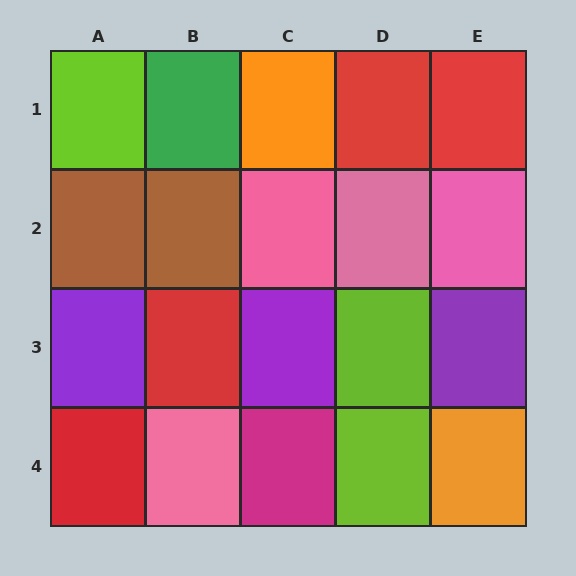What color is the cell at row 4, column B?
Pink.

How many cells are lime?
3 cells are lime.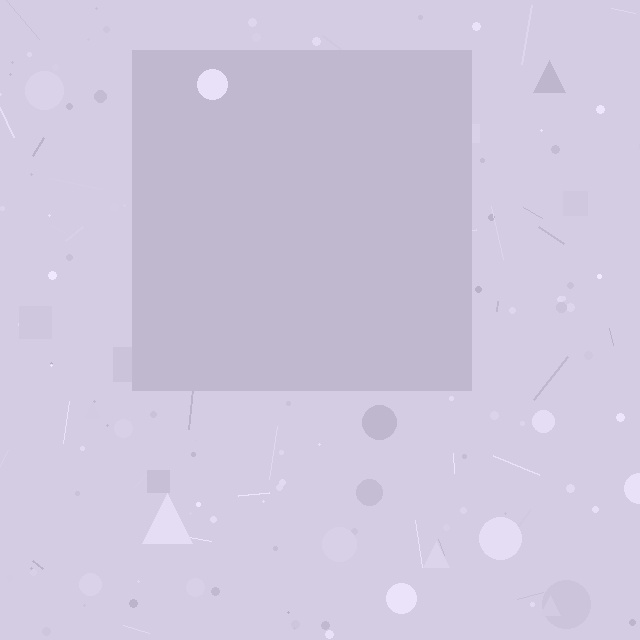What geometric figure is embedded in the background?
A square is embedded in the background.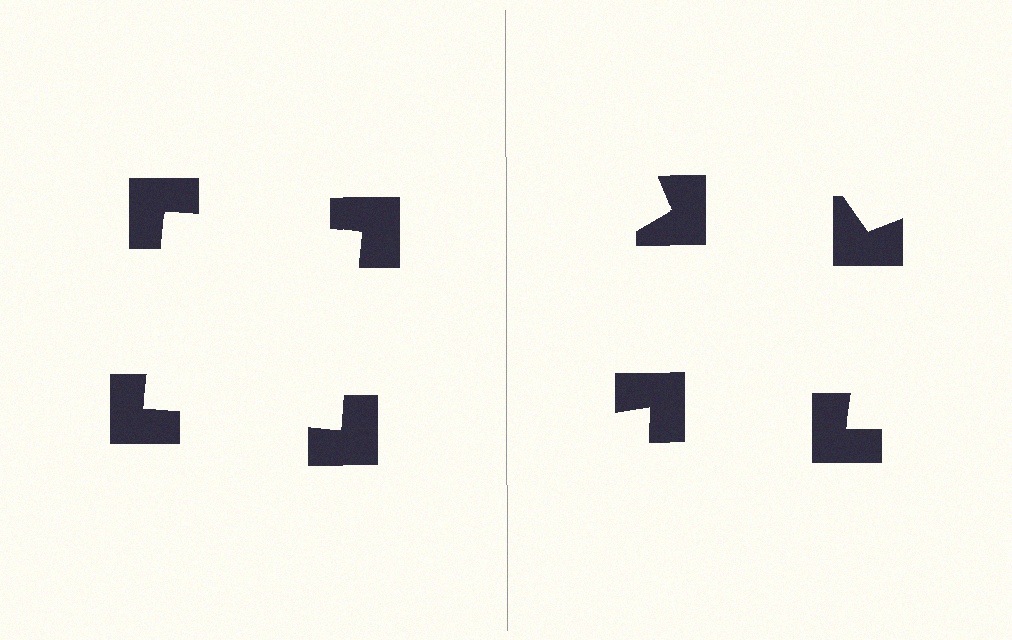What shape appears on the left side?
An illusory square.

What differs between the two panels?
The notched squares are positioned identically on both sides; only the wedge orientations differ. On the left they align to a square; on the right they are misaligned.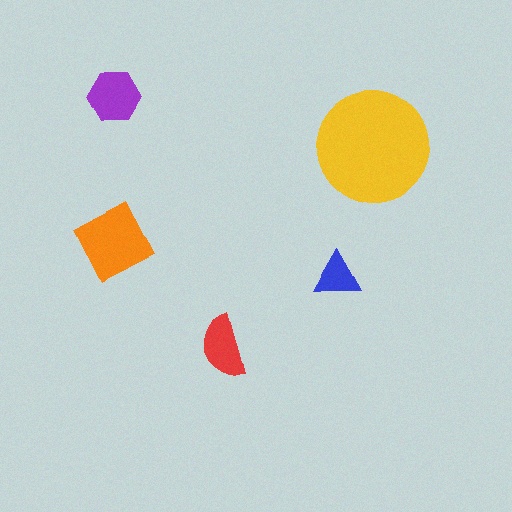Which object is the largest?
The yellow circle.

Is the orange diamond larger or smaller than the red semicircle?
Larger.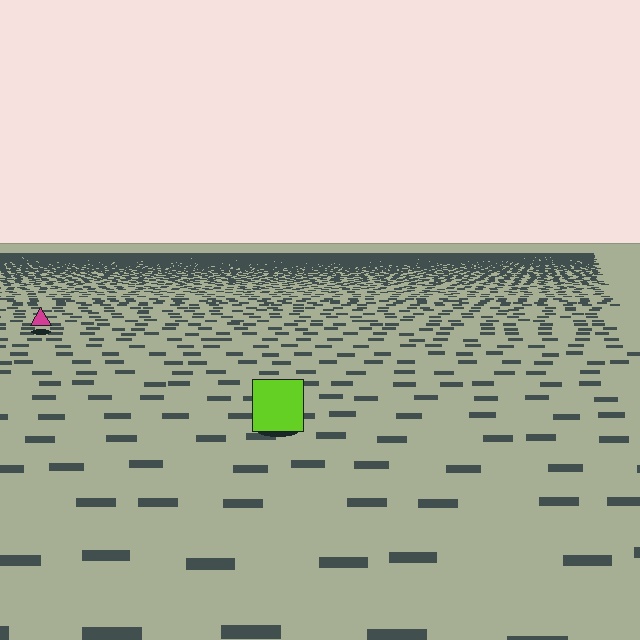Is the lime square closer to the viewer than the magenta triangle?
Yes. The lime square is closer — you can tell from the texture gradient: the ground texture is coarser near it.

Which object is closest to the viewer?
The lime square is closest. The texture marks near it are larger and more spread out.